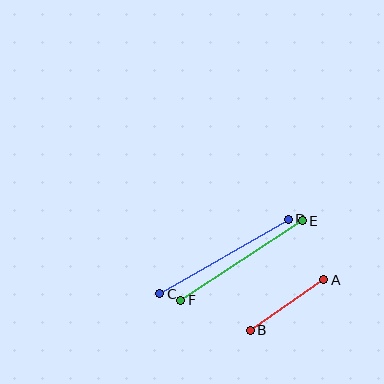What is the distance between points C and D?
The distance is approximately 148 pixels.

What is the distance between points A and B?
The distance is approximately 89 pixels.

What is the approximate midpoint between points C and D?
The midpoint is at approximately (224, 256) pixels.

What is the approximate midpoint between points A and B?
The midpoint is at approximately (287, 305) pixels.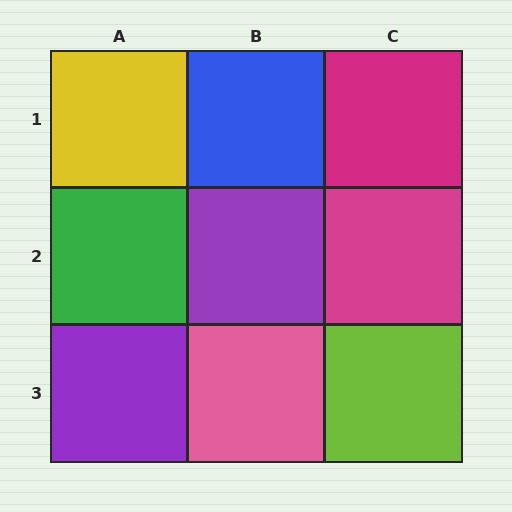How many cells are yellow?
1 cell is yellow.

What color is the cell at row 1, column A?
Yellow.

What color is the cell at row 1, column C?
Magenta.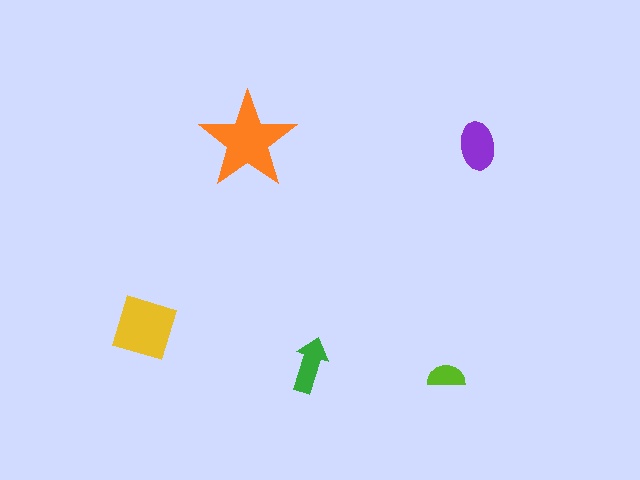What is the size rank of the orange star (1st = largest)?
1st.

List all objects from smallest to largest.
The lime semicircle, the green arrow, the purple ellipse, the yellow diamond, the orange star.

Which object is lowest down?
The lime semicircle is bottommost.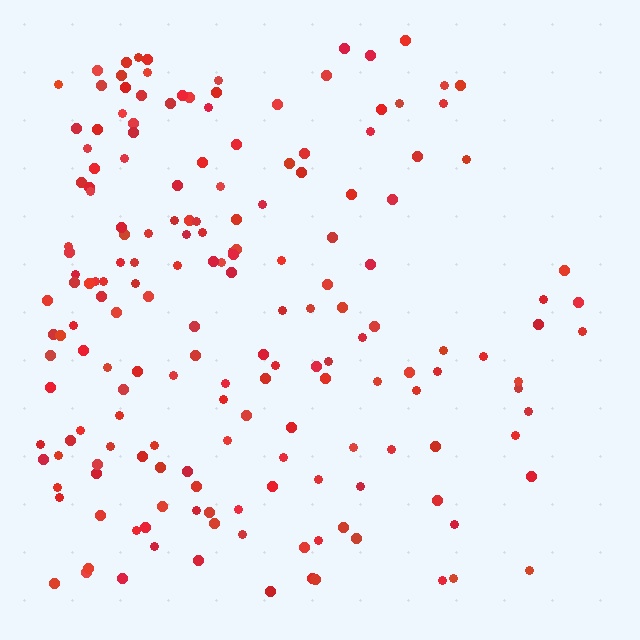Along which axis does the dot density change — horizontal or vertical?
Horizontal.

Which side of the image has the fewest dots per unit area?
The right.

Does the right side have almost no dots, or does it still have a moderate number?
Still a moderate number, just noticeably fewer than the left.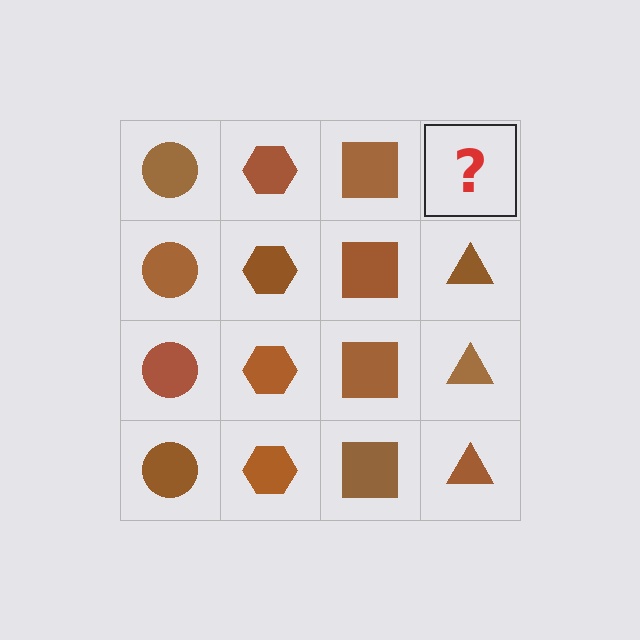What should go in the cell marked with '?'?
The missing cell should contain a brown triangle.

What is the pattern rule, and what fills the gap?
The rule is that each column has a consistent shape. The gap should be filled with a brown triangle.